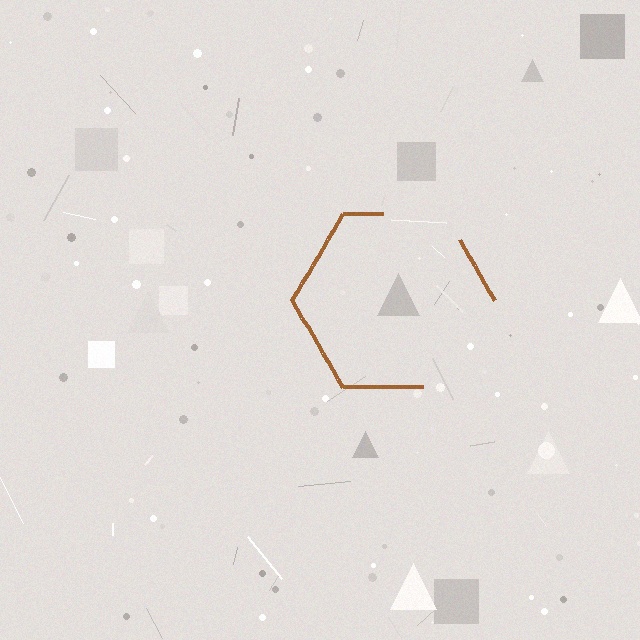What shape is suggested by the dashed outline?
The dashed outline suggests a hexagon.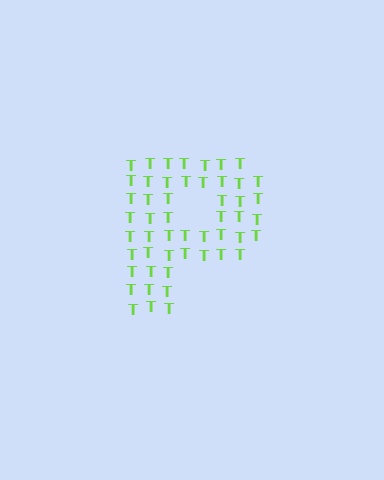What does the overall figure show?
The overall figure shows the letter P.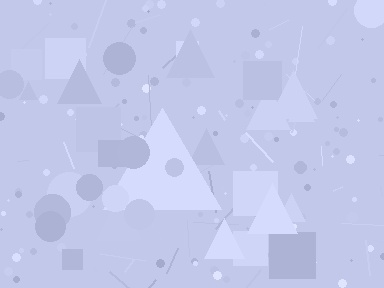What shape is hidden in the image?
A triangle is hidden in the image.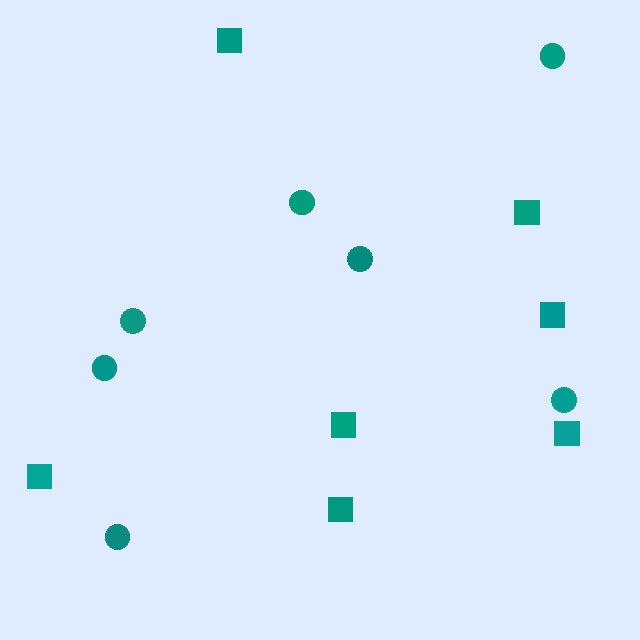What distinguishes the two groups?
There are 2 groups: one group of squares (7) and one group of circles (7).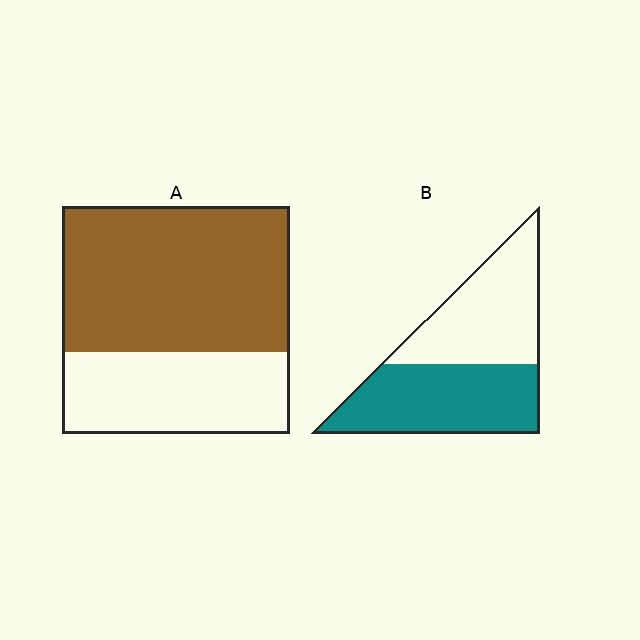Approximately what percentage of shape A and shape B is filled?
A is approximately 65% and B is approximately 50%.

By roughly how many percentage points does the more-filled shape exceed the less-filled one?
By roughly 10 percentage points (A over B).